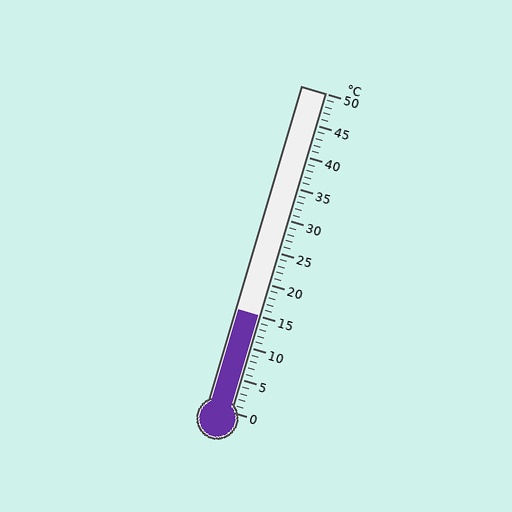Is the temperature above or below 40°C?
The temperature is below 40°C.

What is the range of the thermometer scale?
The thermometer scale ranges from 0°C to 50°C.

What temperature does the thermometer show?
The thermometer shows approximately 15°C.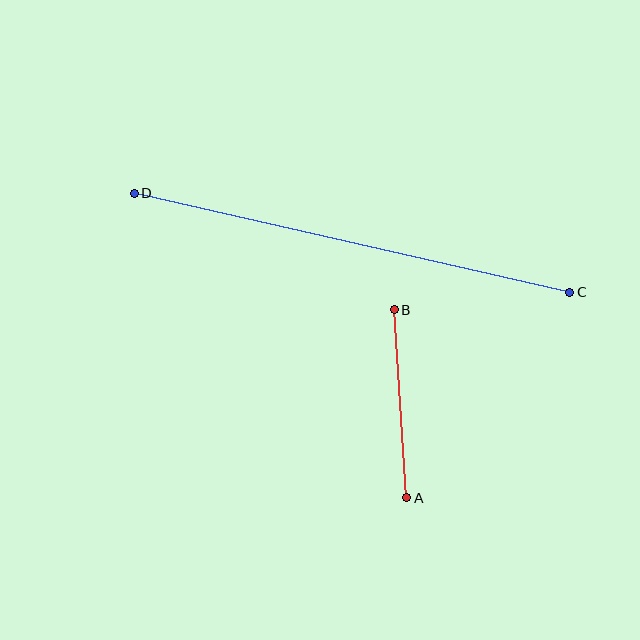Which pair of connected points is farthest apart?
Points C and D are farthest apart.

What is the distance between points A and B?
The distance is approximately 188 pixels.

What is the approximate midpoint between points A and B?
The midpoint is at approximately (401, 404) pixels.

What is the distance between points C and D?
The distance is approximately 447 pixels.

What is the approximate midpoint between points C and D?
The midpoint is at approximately (352, 243) pixels.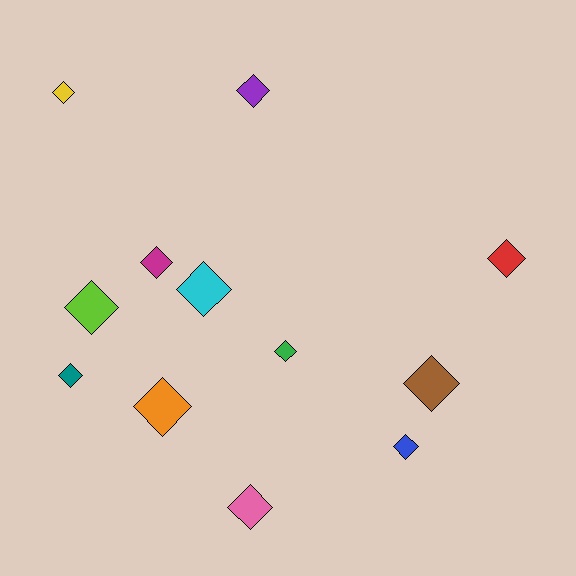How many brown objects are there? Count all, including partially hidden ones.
There is 1 brown object.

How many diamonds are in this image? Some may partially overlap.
There are 12 diamonds.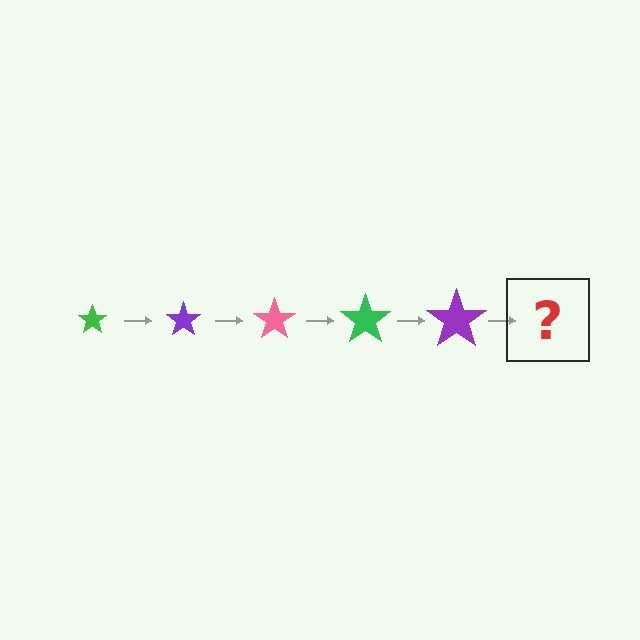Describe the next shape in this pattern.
It should be a pink star, larger than the previous one.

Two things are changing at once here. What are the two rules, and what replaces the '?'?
The two rules are that the star grows larger each step and the color cycles through green, purple, and pink. The '?' should be a pink star, larger than the previous one.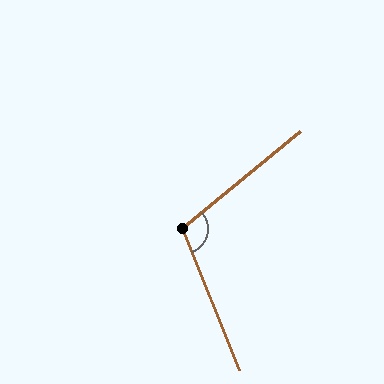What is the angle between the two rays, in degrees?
Approximately 108 degrees.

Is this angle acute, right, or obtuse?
It is obtuse.